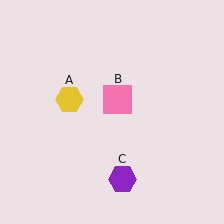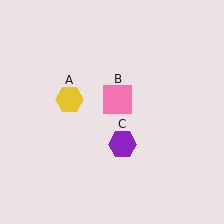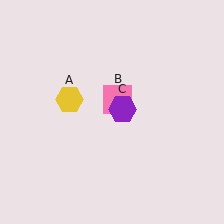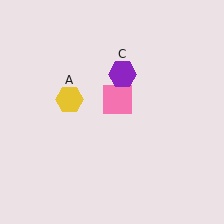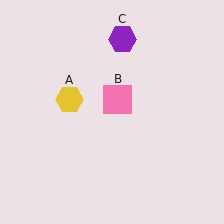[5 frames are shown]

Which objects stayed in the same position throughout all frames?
Yellow hexagon (object A) and pink square (object B) remained stationary.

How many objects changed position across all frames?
1 object changed position: purple hexagon (object C).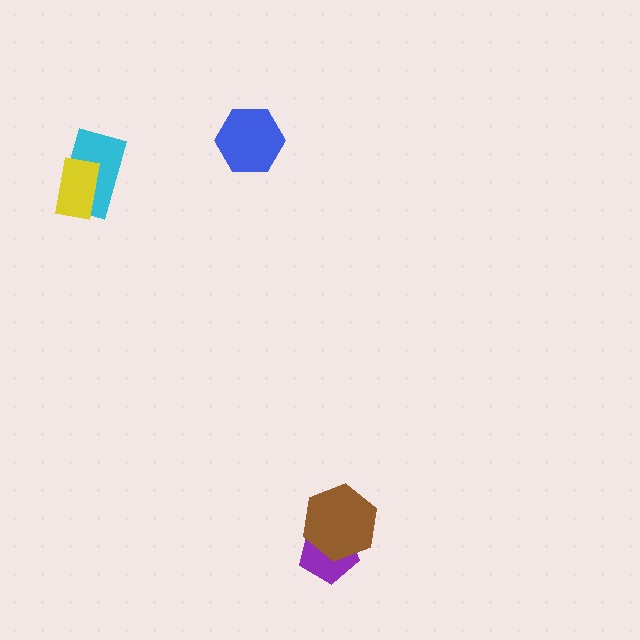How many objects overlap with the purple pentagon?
1 object overlaps with the purple pentagon.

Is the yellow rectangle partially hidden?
No, no other shape covers it.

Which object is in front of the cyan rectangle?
The yellow rectangle is in front of the cyan rectangle.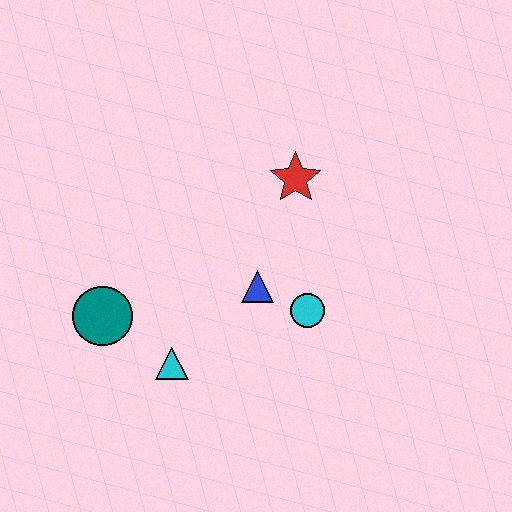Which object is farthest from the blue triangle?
The teal circle is farthest from the blue triangle.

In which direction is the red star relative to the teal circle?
The red star is to the right of the teal circle.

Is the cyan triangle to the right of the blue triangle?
No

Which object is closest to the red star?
The blue triangle is closest to the red star.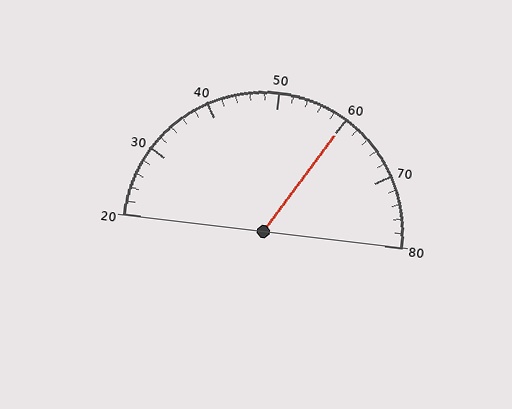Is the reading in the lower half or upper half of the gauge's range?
The reading is in the upper half of the range (20 to 80).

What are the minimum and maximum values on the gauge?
The gauge ranges from 20 to 80.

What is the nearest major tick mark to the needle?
The nearest major tick mark is 60.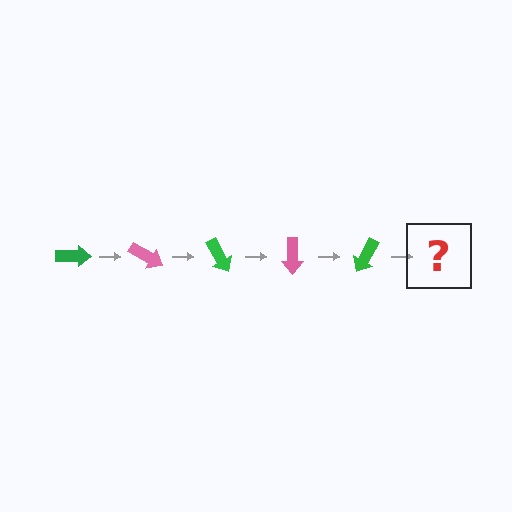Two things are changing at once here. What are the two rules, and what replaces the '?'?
The two rules are that it rotates 30 degrees each step and the color cycles through green and pink. The '?' should be a pink arrow, rotated 150 degrees from the start.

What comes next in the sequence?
The next element should be a pink arrow, rotated 150 degrees from the start.